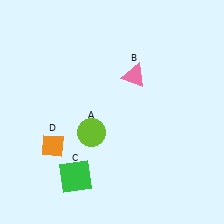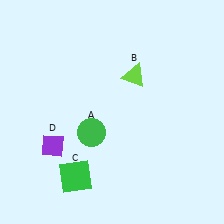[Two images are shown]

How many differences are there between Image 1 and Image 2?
There are 3 differences between the two images.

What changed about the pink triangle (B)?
In Image 1, B is pink. In Image 2, it changed to lime.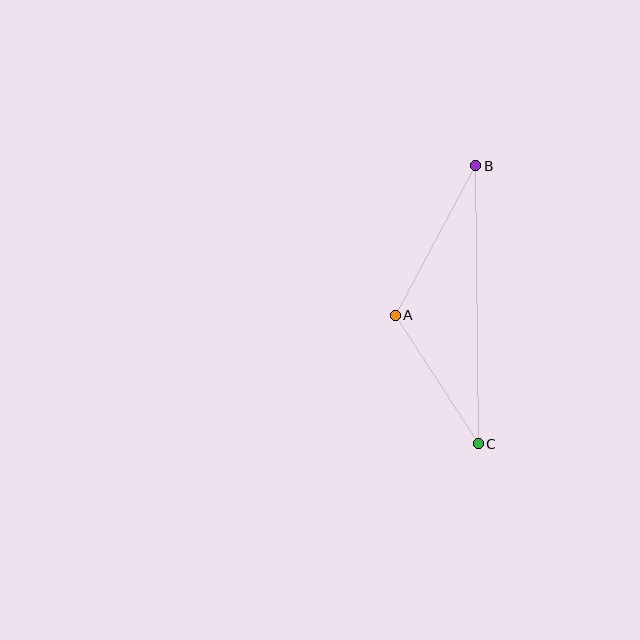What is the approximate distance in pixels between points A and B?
The distance between A and B is approximately 170 pixels.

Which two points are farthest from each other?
Points B and C are farthest from each other.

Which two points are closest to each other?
Points A and C are closest to each other.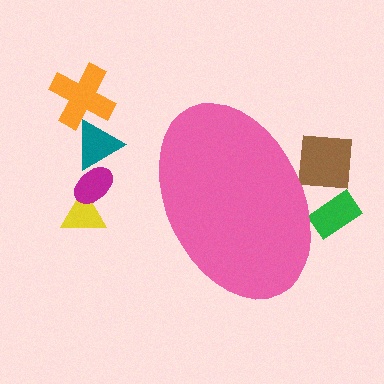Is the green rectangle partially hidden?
Yes, the green rectangle is partially hidden behind the pink ellipse.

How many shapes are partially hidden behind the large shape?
2 shapes are partially hidden.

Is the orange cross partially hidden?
No, the orange cross is fully visible.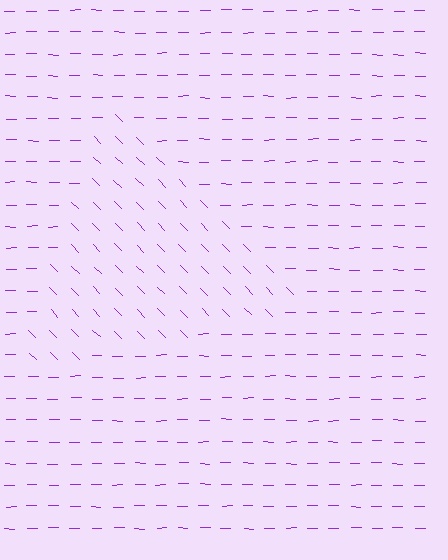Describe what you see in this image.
The image is filled with small purple line segments. A triangle region in the image has lines oriented differently from the surrounding lines, creating a visible texture boundary.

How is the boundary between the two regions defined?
The boundary is defined purely by a change in line orientation (approximately 45 degrees difference). All lines are the same color and thickness.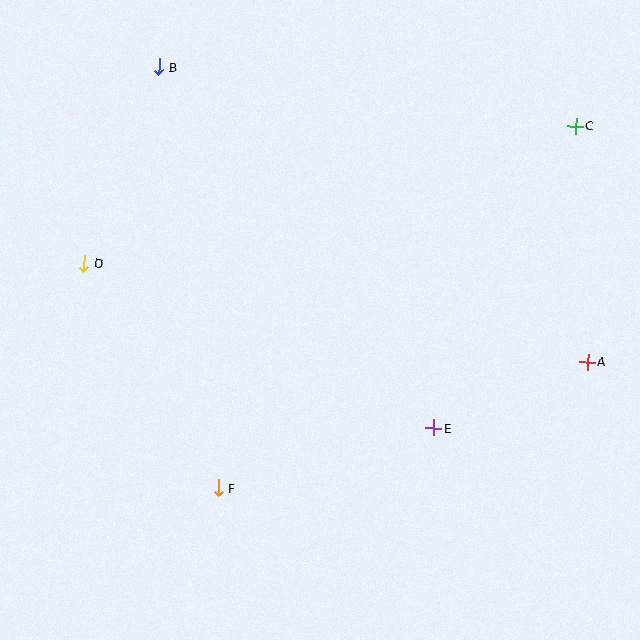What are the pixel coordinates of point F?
Point F is at (218, 488).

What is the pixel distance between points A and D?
The distance between A and D is 513 pixels.